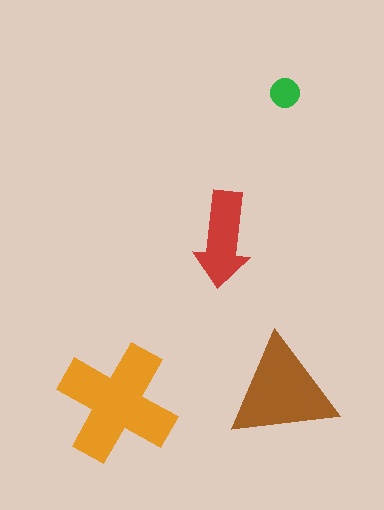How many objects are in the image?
There are 4 objects in the image.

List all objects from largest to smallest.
The orange cross, the brown triangle, the red arrow, the green circle.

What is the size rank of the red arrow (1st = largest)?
3rd.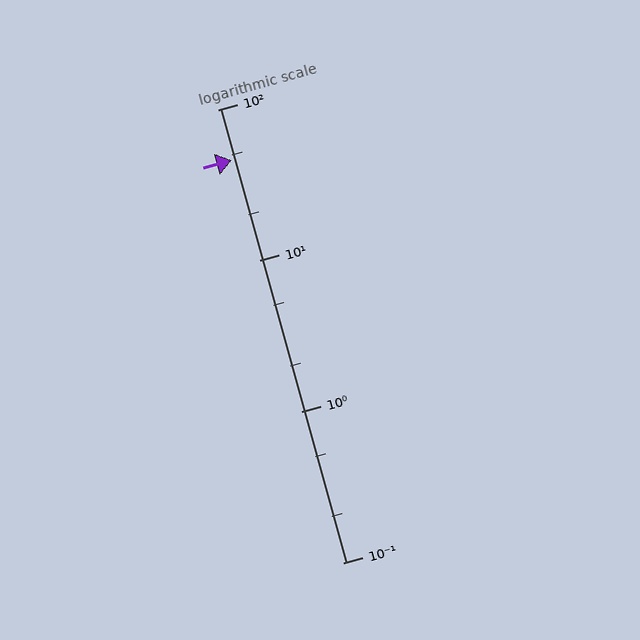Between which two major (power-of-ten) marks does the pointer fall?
The pointer is between 10 and 100.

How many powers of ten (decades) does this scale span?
The scale spans 3 decades, from 0.1 to 100.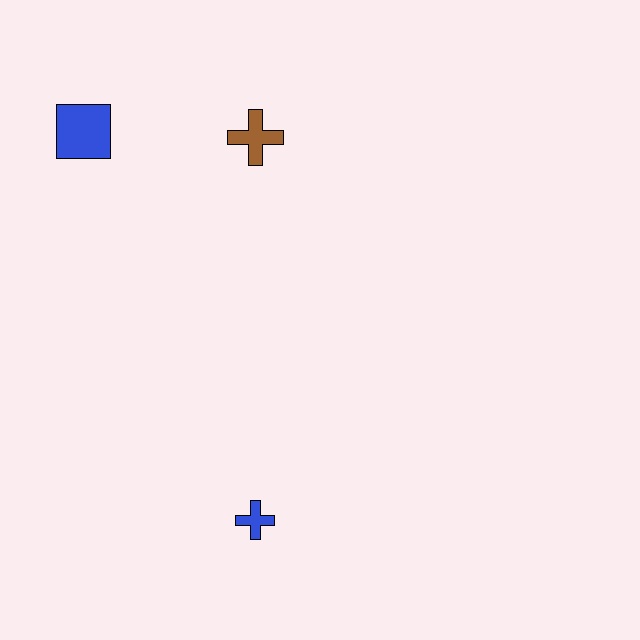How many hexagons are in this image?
There are no hexagons.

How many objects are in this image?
There are 3 objects.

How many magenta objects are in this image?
There are no magenta objects.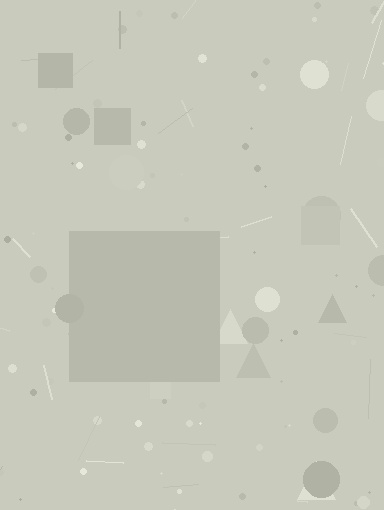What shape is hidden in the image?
A square is hidden in the image.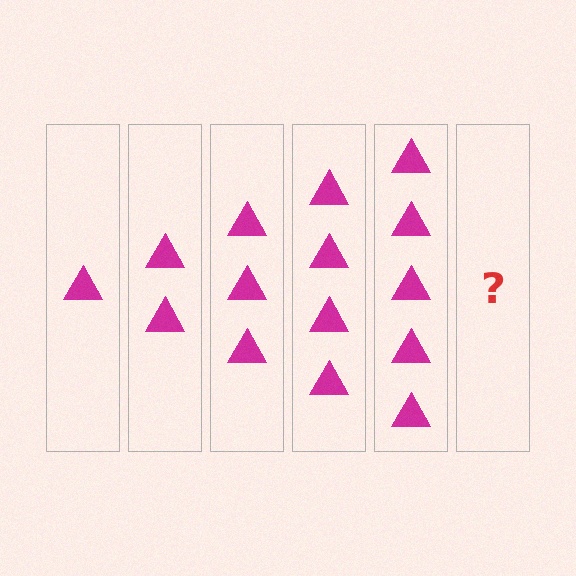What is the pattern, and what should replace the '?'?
The pattern is that each step adds one more triangle. The '?' should be 6 triangles.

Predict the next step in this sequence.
The next step is 6 triangles.